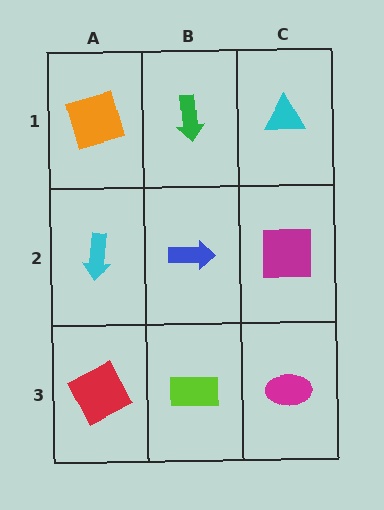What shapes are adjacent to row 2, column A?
An orange square (row 1, column A), a red square (row 3, column A), a blue arrow (row 2, column B).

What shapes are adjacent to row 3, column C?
A magenta square (row 2, column C), a lime rectangle (row 3, column B).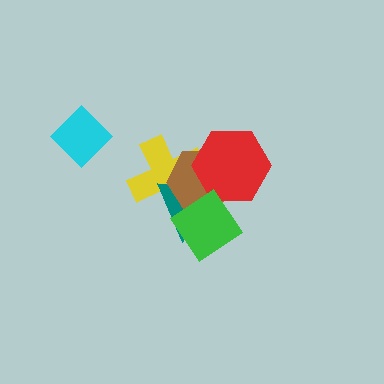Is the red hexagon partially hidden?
Yes, it is partially covered by another shape.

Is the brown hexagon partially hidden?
Yes, it is partially covered by another shape.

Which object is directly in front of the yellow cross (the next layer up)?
The teal triangle is directly in front of the yellow cross.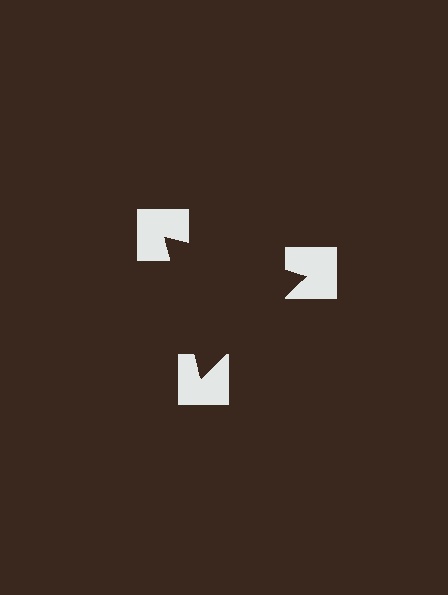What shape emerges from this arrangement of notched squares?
An illusory triangle — its edges are inferred from the aligned wedge cuts in the notched squares, not physically drawn.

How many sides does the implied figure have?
3 sides.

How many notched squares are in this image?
There are 3 — one at each vertex of the illusory triangle.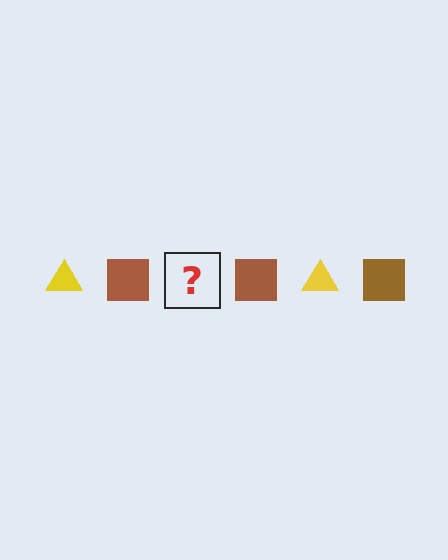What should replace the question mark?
The question mark should be replaced with a yellow triangle.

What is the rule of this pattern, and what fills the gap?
The rule is that the pattern alternates between yellow triangle and brown square. The gap should be filled with a yellow triangle.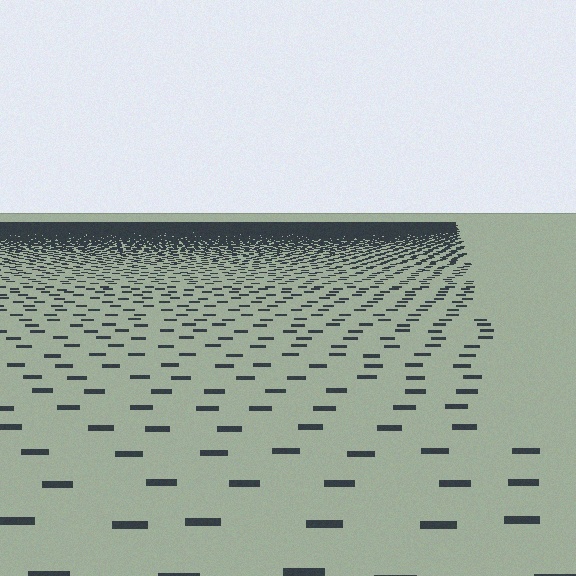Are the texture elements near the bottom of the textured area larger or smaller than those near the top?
Larger. Near the bottom, elements are closer to the viewer and appear at a bigger on-screen size.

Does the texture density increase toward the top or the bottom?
Density increases toward the top.